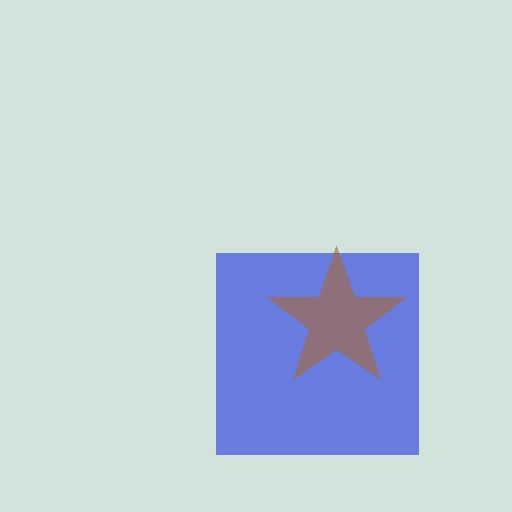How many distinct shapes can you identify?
There are 2 distinct shapes: a blue square, a brown star.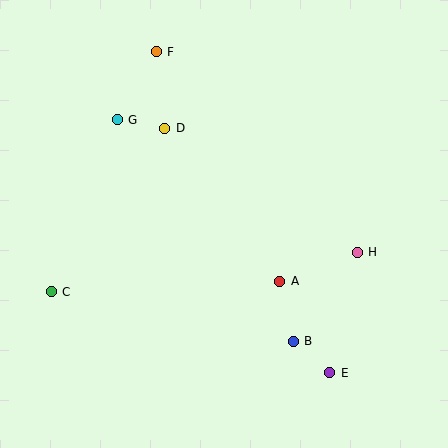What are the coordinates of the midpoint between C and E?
The midpoint between C and E is at (191, 332).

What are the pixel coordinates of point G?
Point G is at (117, 120).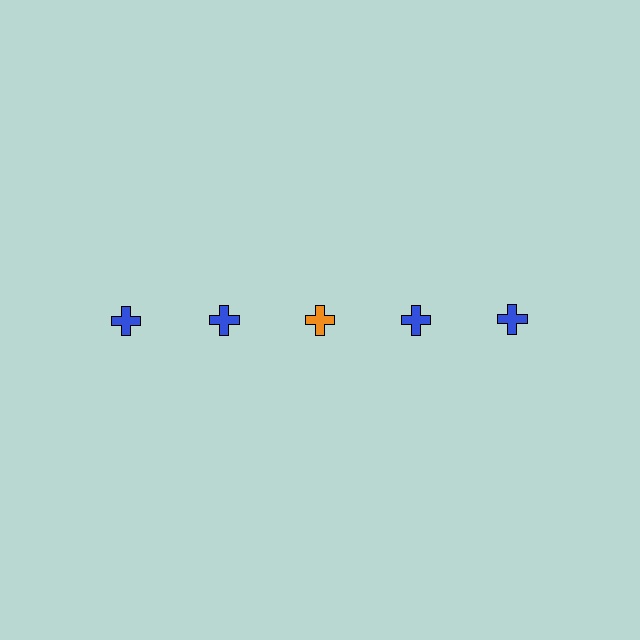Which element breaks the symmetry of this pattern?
The orange cross in the top row, center column breaks the symmetry. All other shapes are blue crosses.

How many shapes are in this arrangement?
There are 5 shapes arranged in a grid pattern.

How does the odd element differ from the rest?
It has a different color: orange instead of blue.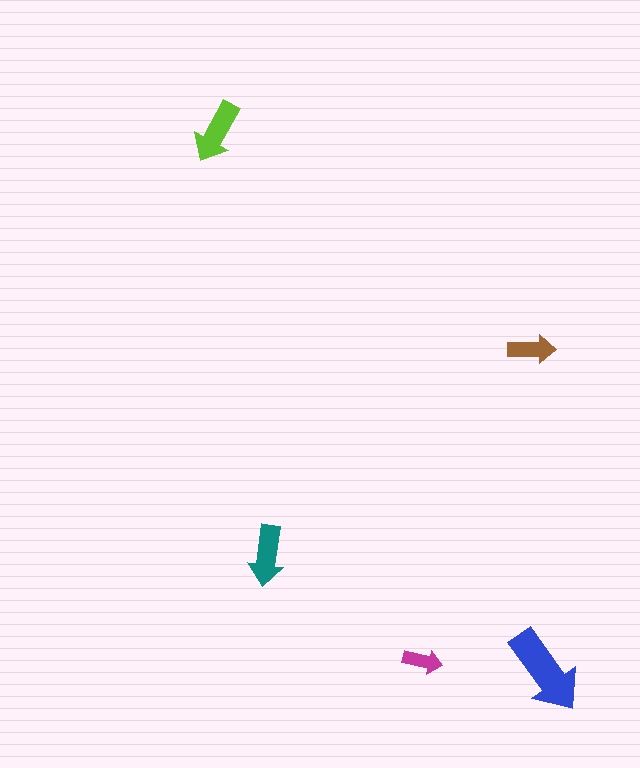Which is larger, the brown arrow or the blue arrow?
The blue one.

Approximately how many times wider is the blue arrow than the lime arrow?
About 1.5 times wider.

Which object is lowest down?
The blue arrow is bottommost.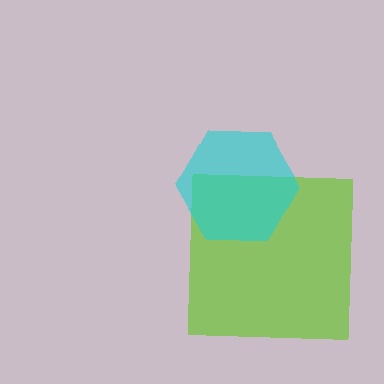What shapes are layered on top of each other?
The layered shapes are: a lime square, a cyan hexagon.